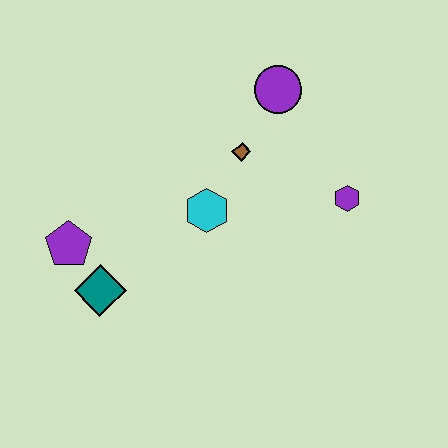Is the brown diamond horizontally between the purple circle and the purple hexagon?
No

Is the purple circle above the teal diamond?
Yes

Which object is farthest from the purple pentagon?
The purple hexagon is farthest from the purple pentagon.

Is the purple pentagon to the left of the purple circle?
Yes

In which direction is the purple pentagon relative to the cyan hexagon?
The purple pentagon is to the left of the cyan hexagon.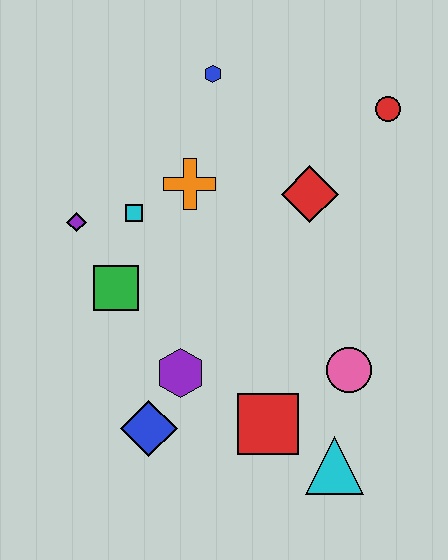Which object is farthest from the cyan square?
The cyan triangle is farthest from the cyan square.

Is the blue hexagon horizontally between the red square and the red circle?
No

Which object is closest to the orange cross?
The cyan square is closest to the orange cross.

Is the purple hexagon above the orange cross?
No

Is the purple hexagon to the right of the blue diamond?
Yes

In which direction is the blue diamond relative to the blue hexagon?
The blue diamond is below the blue hexagon.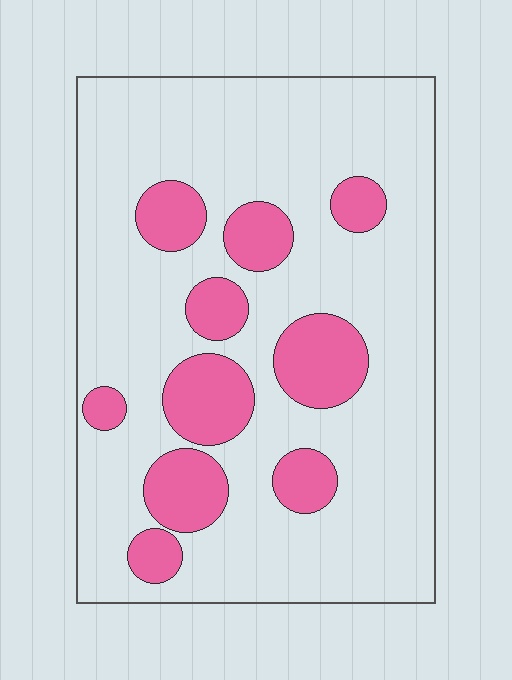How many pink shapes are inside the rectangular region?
10.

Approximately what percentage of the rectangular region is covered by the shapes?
Approximately 20%.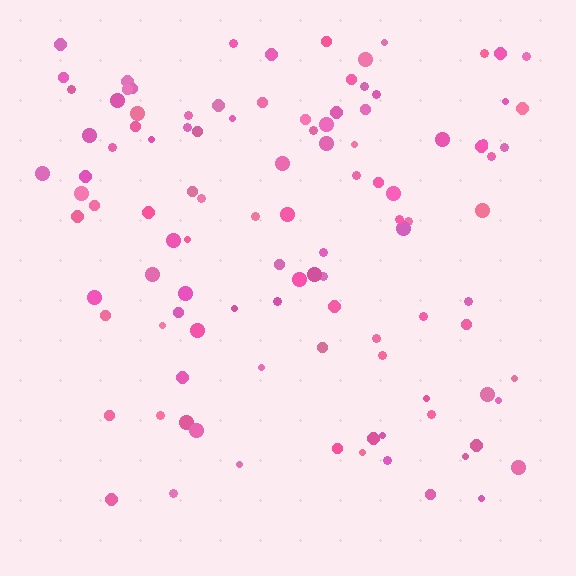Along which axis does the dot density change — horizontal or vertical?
Vertical.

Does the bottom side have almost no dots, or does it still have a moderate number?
Still a moderate number, just noticeably fewer than the top.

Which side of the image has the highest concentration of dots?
The top.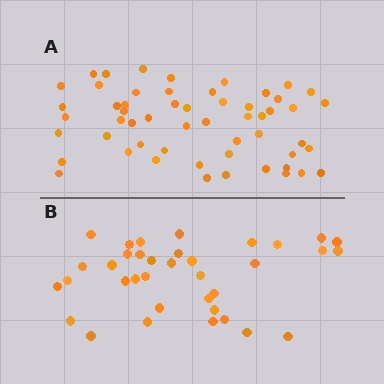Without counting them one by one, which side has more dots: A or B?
Region A (the top region) has more dots.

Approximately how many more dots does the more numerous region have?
Region A has approximately 20 more dots than region B.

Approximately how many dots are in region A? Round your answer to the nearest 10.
About 60 dots. (The exact count is 55, which rounds to 60.)